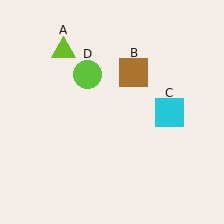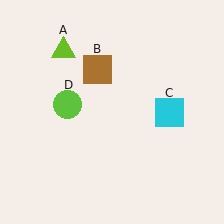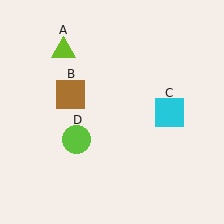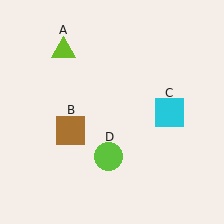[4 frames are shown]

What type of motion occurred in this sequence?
The brown square (object B), lime circle (object D) rotated counterclockwise around the center of the scene.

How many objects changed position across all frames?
2 objects changed position: brown square (object B), lime circle (object D).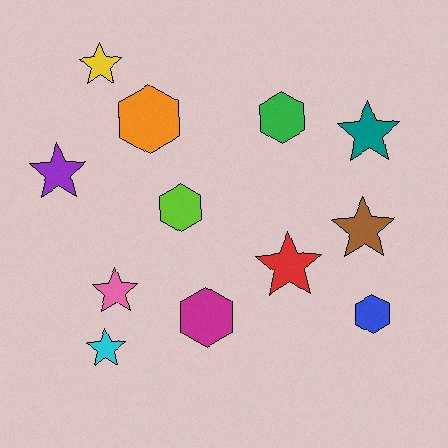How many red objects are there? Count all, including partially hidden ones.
There is 1 red object.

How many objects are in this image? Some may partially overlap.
There are 12 objects.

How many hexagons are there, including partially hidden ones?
There are 5 hexagons.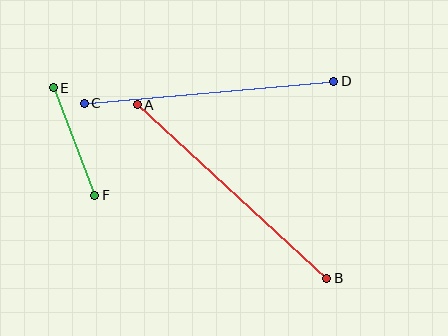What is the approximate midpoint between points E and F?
The midpoint is at approximately (74, 141) pixels.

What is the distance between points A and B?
The distance is approximately 257 pixels.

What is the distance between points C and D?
The distance is approximately 251 pixels.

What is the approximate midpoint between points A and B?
The midpoint is at approximately (232, 191) pixels.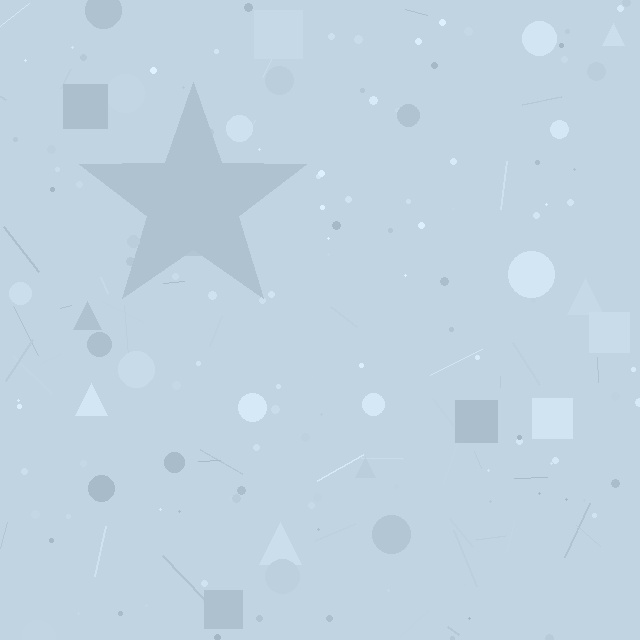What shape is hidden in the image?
A star is hidden in the image.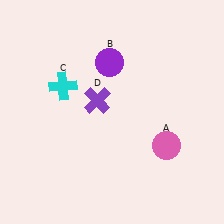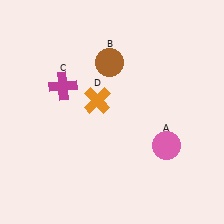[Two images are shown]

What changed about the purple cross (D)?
In Image 1, D is purple. In Image 2, it changed to orange.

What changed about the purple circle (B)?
In Image 1, B is purple. In Image 2, it changed to brown.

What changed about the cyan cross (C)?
In Image 1, C is cyan. In Image 2, it changed to magenta.